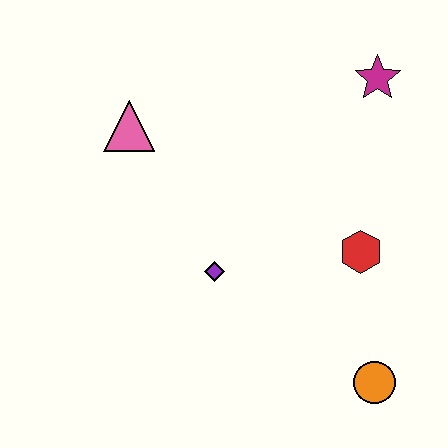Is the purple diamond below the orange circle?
No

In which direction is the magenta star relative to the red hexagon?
The magenta star is above the red hexagon.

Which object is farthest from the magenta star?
The orange circle is farthest from the magenta star.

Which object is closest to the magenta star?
The red hexagon is closest to the magenta star.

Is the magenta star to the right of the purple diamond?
Yes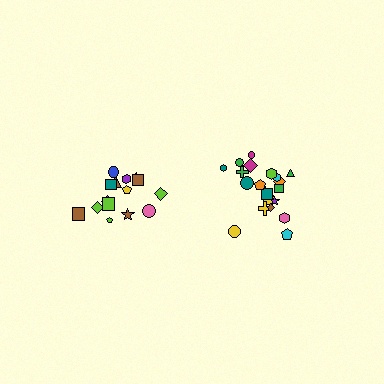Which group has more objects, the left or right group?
The right group.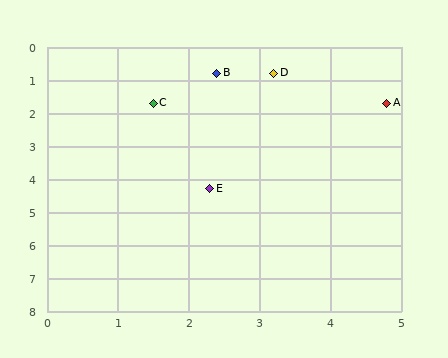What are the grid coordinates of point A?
Point A is at approximately (4.8, 1.7).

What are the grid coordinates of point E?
Point E is at approximately (2.3, 4.3).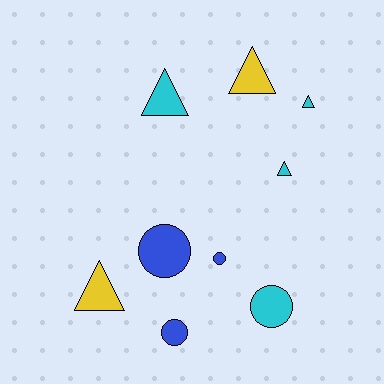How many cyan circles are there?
There is 1 cyan circle.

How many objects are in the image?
There are 9 objects.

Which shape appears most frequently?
Triangle, with 5 objects.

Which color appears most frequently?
Cyan, with 4 objects.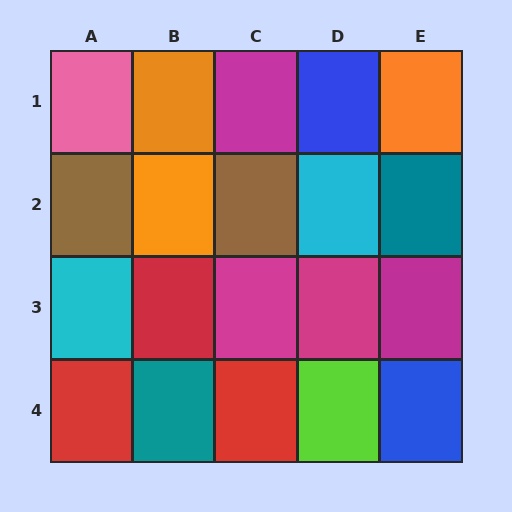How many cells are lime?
1 cell is lime.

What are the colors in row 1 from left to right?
Pink, orange, magenta, blue, orange.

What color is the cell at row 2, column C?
Brown.